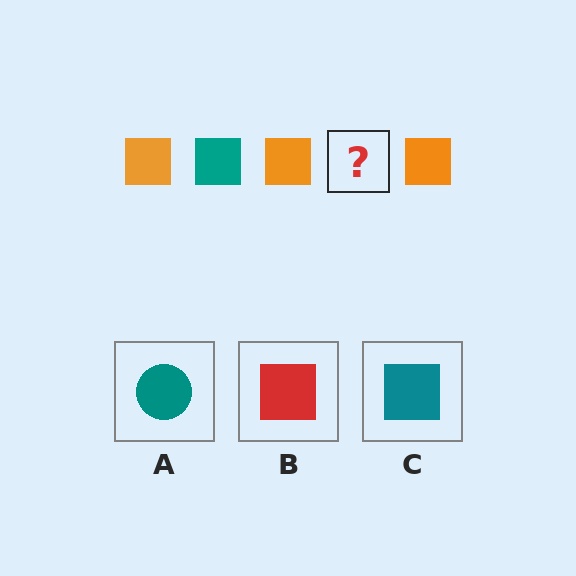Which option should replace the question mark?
Option C.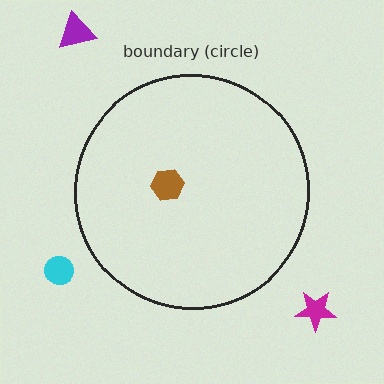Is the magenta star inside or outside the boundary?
Outside.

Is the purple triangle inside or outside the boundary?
Outside.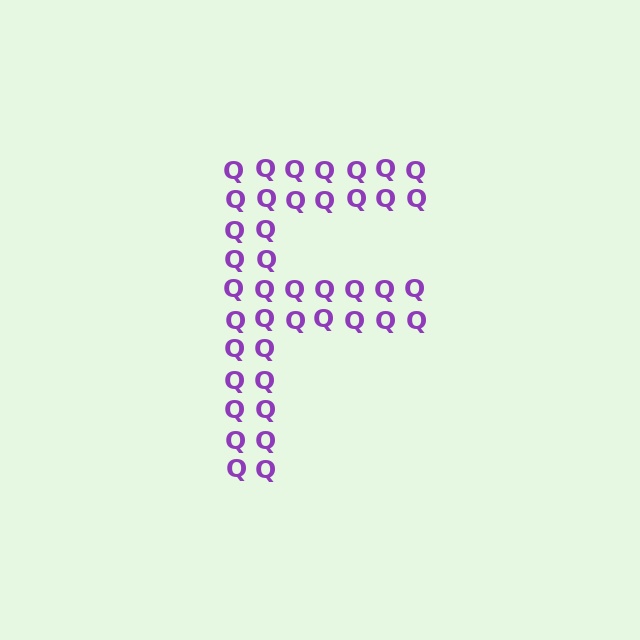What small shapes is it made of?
It is made of small letter Q's.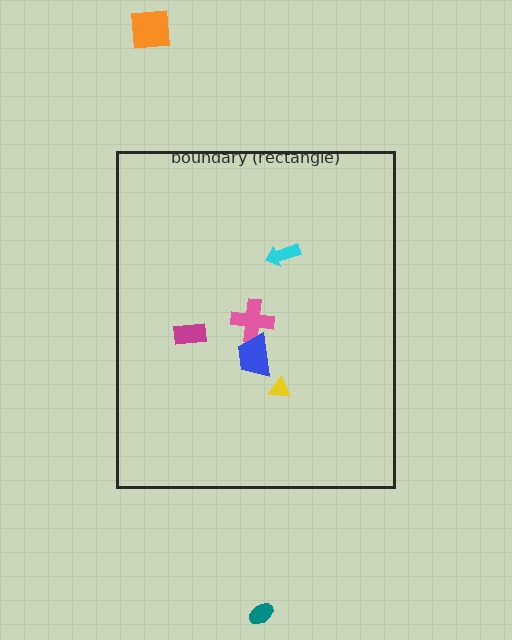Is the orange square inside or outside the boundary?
Outside.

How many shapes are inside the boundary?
5 inside, 2 outside.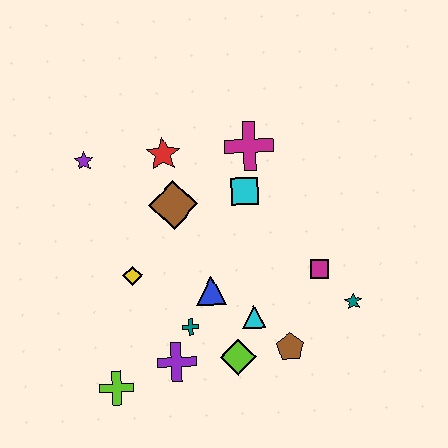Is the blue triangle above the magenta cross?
No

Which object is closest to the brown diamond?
The red star is closest to the brown diamond.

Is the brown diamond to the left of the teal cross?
Yes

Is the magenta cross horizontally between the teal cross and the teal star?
Yes